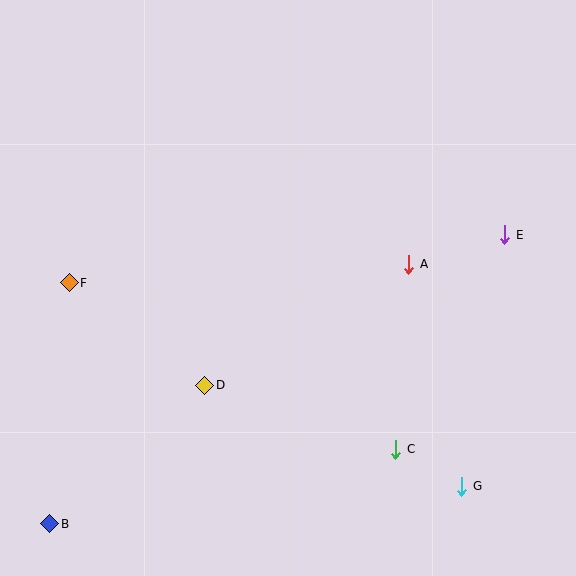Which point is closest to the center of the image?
Point A at (409, 264) is closest to the center.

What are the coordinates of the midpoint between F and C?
The midpoint between F and C is at (232, 366).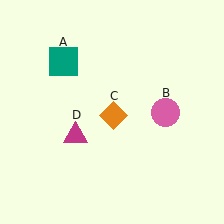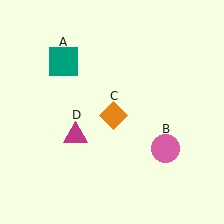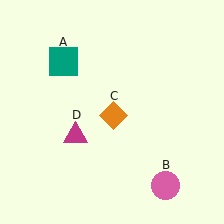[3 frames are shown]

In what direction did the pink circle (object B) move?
The pink circle (object B) moved down.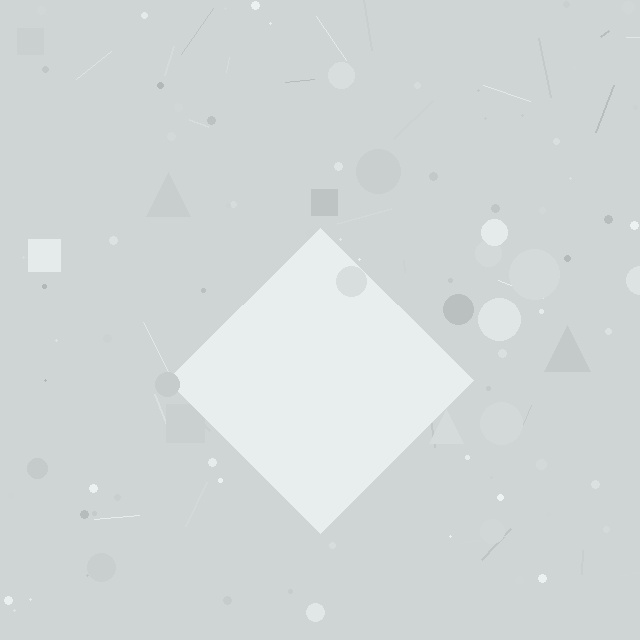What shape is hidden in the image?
A diamond is hidden in the image.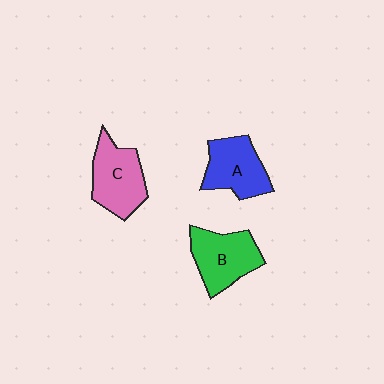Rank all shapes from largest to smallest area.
From largest to smallest: C (pink), B (green), A (blue).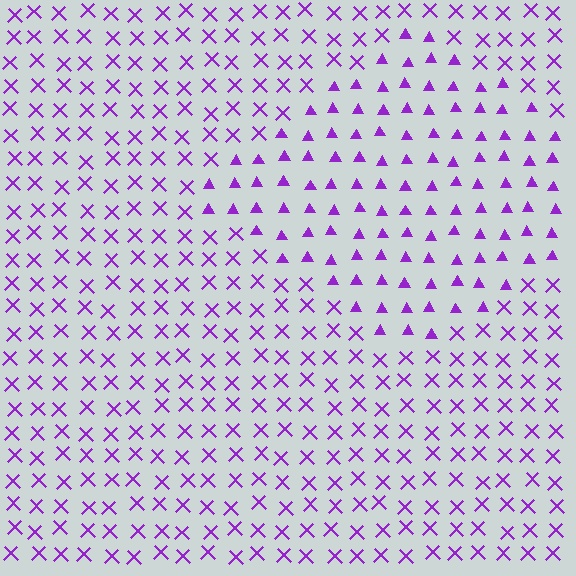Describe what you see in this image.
The image is filled with small purple elements arranged in a uniform grid. A diamond-shaped region contains triangles, while the surrounding area contains X marks. The boundary is defined purely by the change in element shape.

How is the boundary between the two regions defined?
The boundary is defined by a change in element shape: triangles inside vs. X marks outside. All elements share the same color and spacing.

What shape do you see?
I see a diamond.